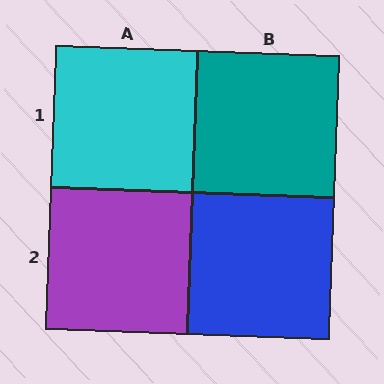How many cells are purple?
1 cell is purple.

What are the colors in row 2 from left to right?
Purple, blue.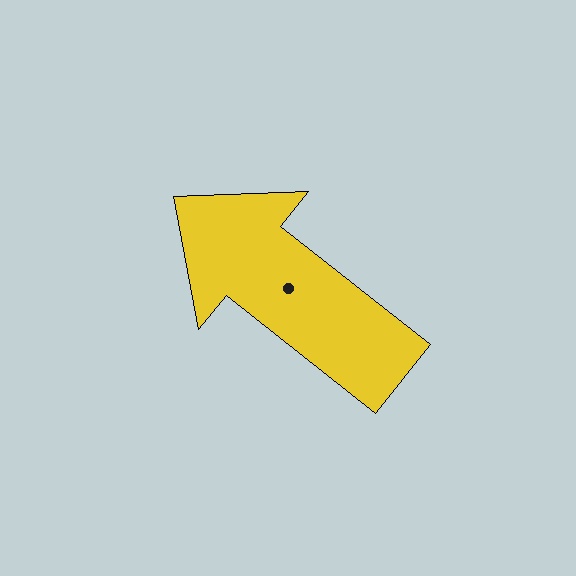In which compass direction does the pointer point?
Northwest.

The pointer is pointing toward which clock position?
Roughly 10 o'clock.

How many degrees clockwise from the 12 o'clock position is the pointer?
Approximately 308 degrees.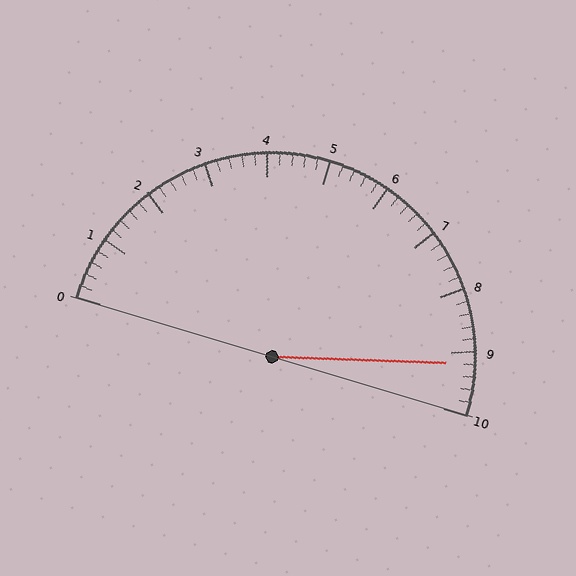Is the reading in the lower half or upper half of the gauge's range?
The reading is in the upper half of the range (0 to 10).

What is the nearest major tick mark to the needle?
The nearest major tick mark is 9.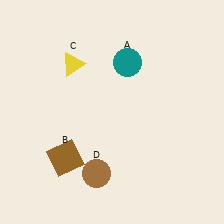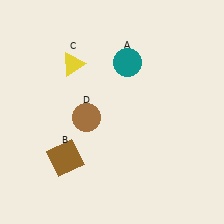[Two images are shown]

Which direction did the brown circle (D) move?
The brown circle (D) moved up.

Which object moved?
The brown circle (D) moved up.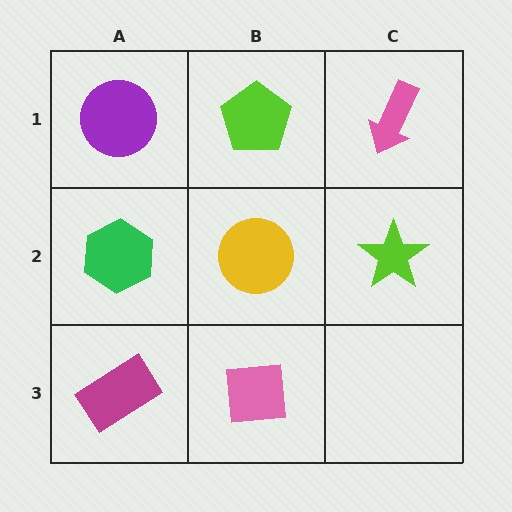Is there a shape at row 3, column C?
No, that cell is empty.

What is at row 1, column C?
A pink arrow.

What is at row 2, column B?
A yellow circle.